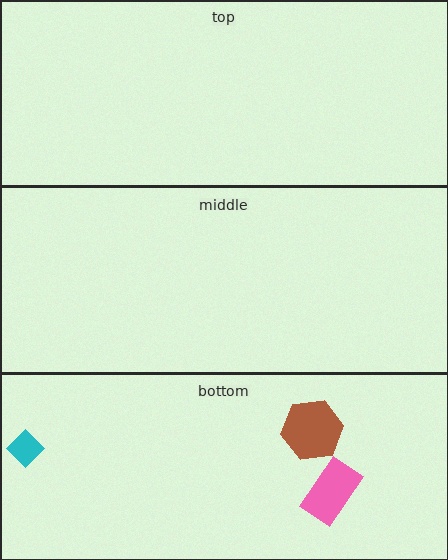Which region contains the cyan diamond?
The bottom region.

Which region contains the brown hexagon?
The bottom region.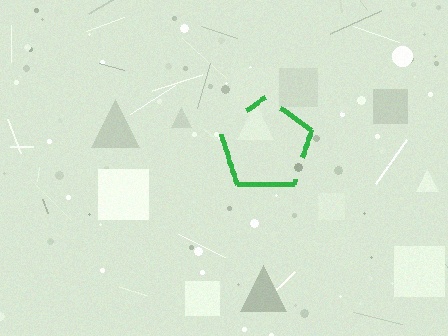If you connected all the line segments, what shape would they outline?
They would outline a pentagon.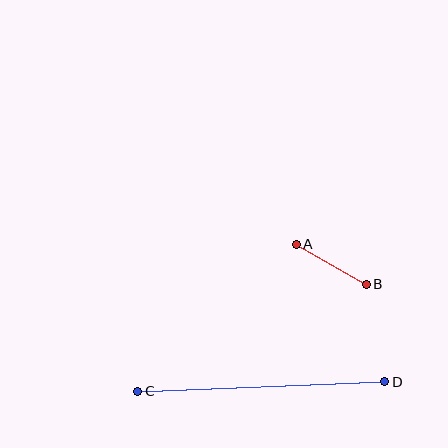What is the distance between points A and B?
The distance is approximately 80 pixels.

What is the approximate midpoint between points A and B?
The midpoint is at approximately (331, 264) pixels.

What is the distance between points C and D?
The distance is approximately 247 pixels.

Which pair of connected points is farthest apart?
Points C and D are farthest apart.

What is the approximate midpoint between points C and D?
The midpoint is at approximately (261, 386) pixels.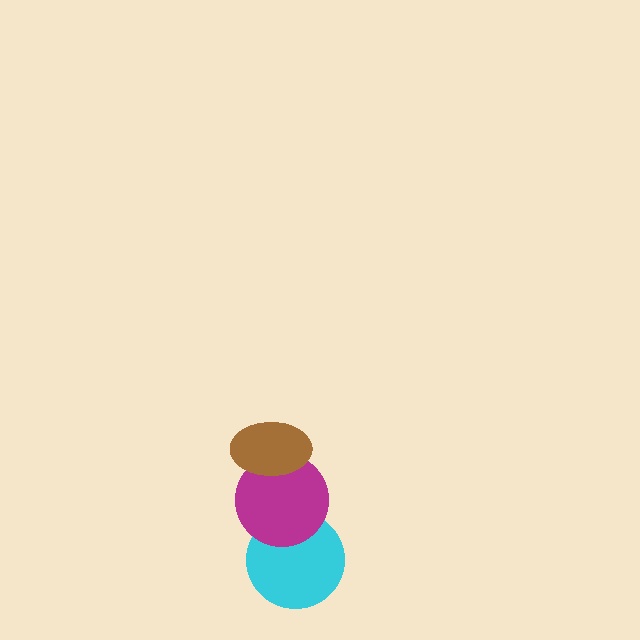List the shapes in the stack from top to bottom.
From top to bottom: the brown ellipse, the magenta circle, the cyan circle.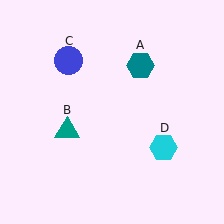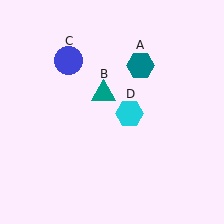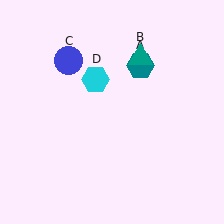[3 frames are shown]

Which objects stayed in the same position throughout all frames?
Teal hexagon (object A) and blue circle (object C) remained stationary.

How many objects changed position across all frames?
2 objects changed position: teal triangle (object B), cyan hexagon (object D).